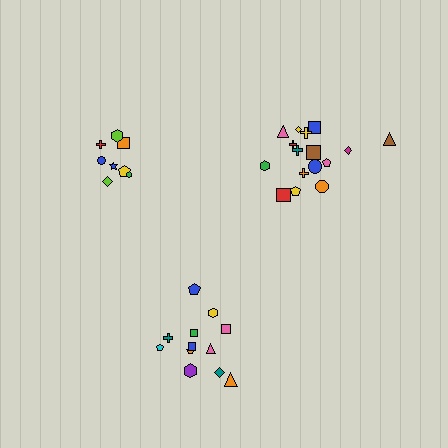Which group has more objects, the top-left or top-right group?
The top-right group.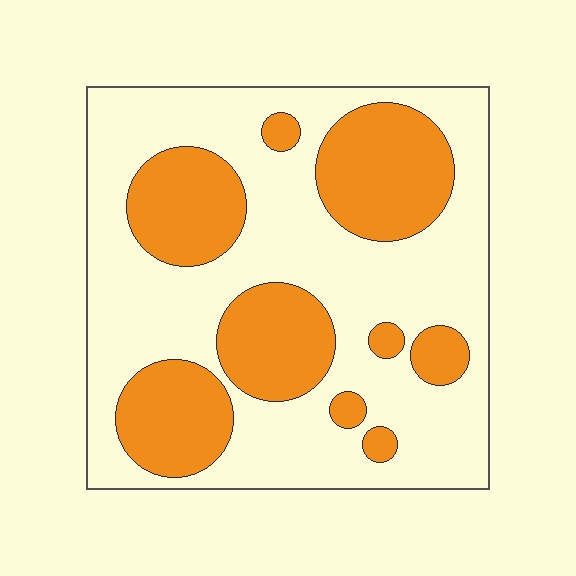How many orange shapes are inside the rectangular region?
9.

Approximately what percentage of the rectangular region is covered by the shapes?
Approximately 35%.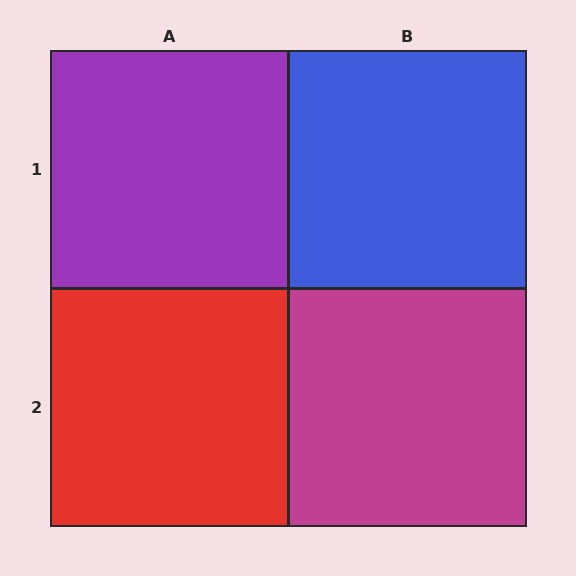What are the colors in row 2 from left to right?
Red, magenta.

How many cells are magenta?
1 cell is magenta.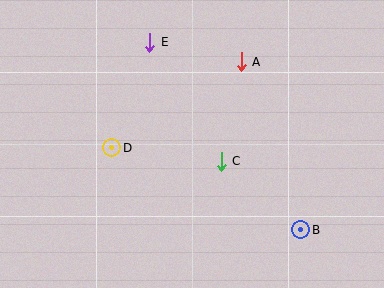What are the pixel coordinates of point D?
Point D is at (112, 148).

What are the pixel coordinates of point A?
Point A is at (241, 62).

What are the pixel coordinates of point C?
Point C is at (221, 161).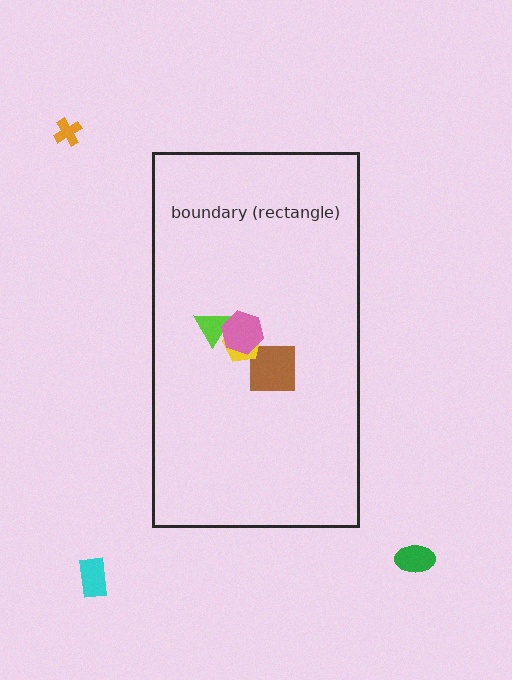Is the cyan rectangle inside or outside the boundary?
Outside.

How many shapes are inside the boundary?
4 inside, 3 outside.